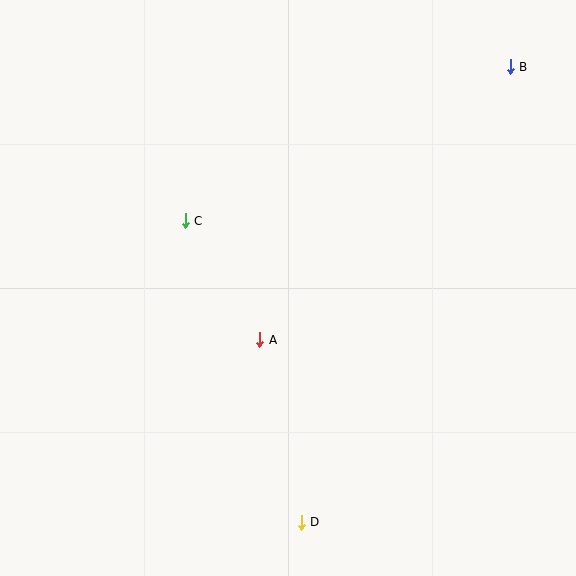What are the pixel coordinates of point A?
Point A is at (260, 340).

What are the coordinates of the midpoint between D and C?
The midpoint between D and C is at (243, 371).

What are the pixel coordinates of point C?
Point C is at (185, 221).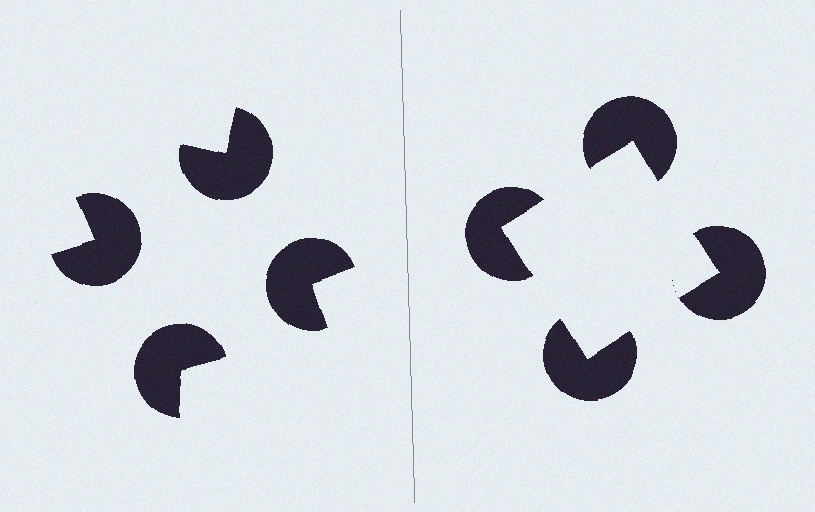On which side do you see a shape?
An illusory square appears on the right side. On the left side the wedge cuts are rotated, so no coherent shape forms.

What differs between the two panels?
The pac-man discs are positioned identically on both sides; only the wedge orientations differ. On the right they align to a square; on the left they are misaligned.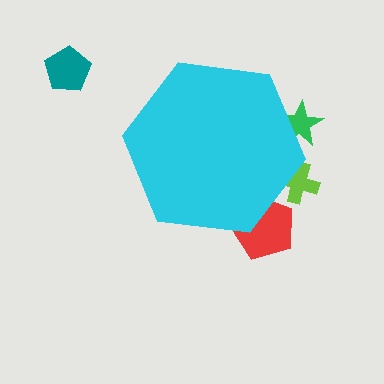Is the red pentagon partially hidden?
Yes, the red pentagon is partially hidden behind the cyan hexagon.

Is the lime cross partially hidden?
Yes, the lime cross is partially hidden behind the cyan hexagon.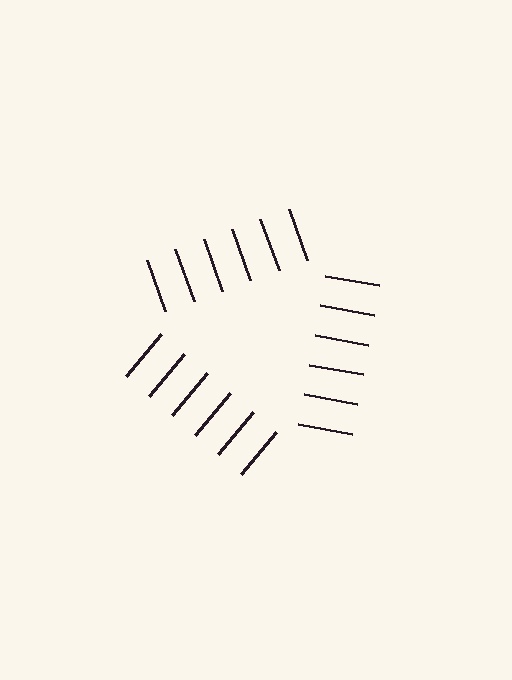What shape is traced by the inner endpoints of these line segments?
An illusory triangle — the line segments terminate on its edges but no continuous stroke is drawn.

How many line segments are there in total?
18 — 6 along each of the 3 edges.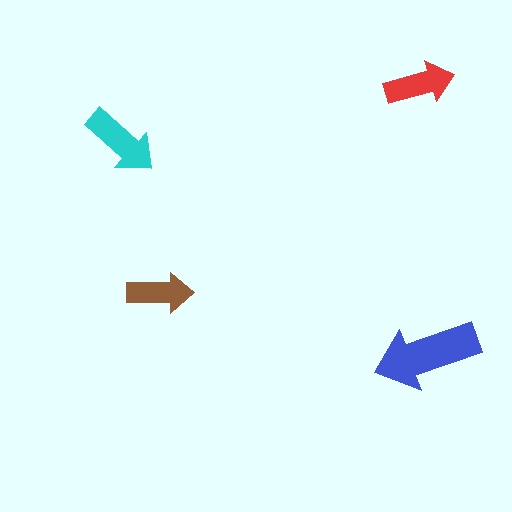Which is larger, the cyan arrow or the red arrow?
The cyan one.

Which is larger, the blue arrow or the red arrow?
The blue one.